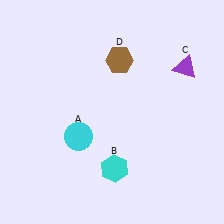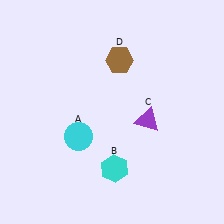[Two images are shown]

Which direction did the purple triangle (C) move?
The purple triangle (C) moved down.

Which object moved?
The purple triangle (C) moved down.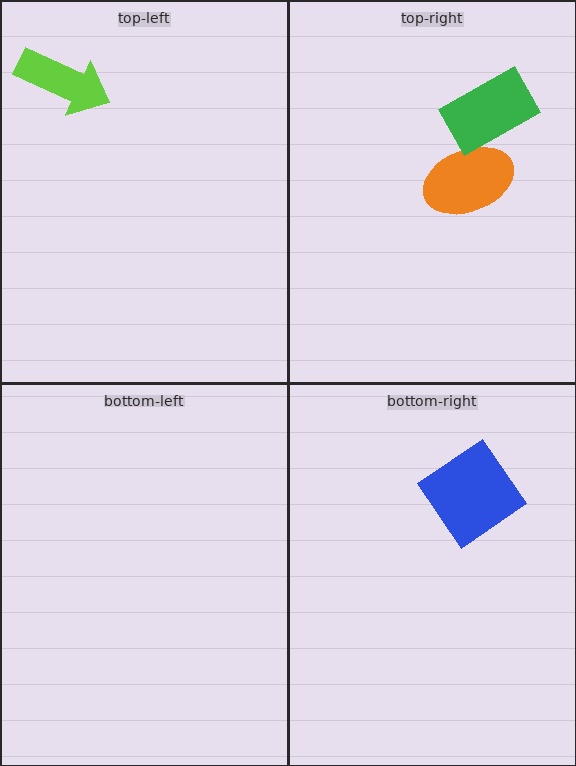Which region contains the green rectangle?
The top-right region.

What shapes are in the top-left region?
The lime arrow.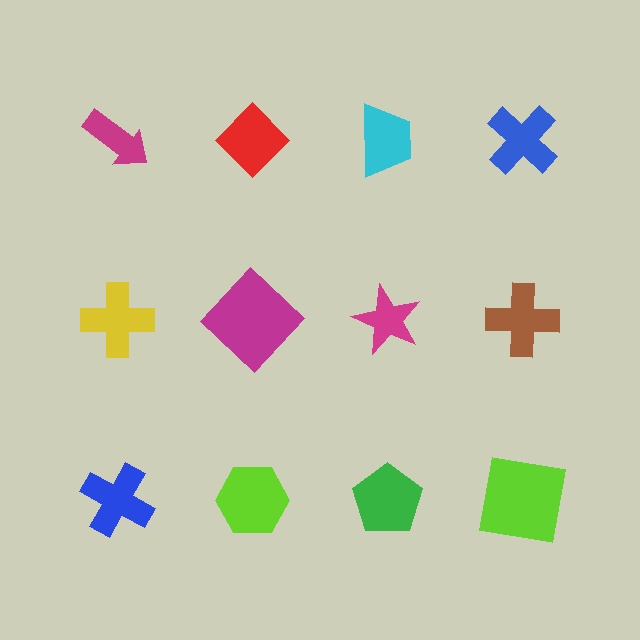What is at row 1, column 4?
A blue cross.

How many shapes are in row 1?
4 shapes.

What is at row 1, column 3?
A cyan trapezoid.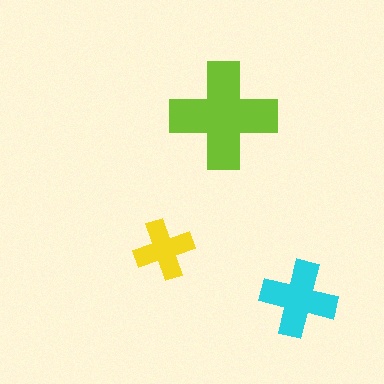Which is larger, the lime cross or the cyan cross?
The lime one.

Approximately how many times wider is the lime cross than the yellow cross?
About 2 times wider.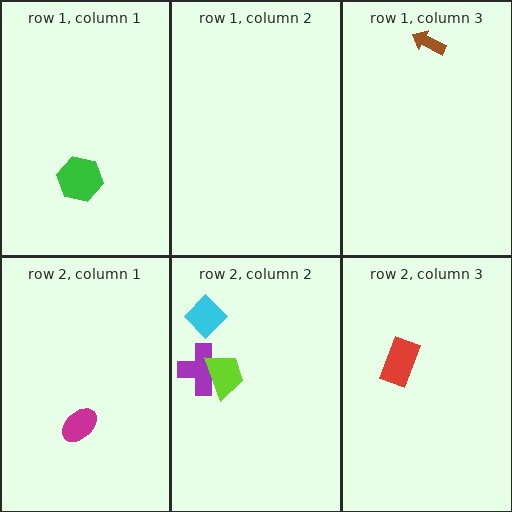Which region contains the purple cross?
The row 2, column 2 region.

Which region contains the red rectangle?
The row 2, column 3 region.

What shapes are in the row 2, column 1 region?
The magenta ellipse.